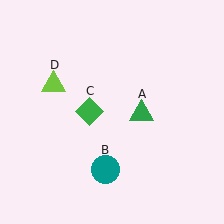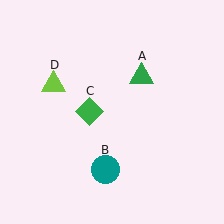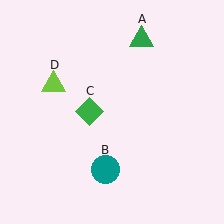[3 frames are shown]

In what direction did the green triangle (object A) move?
The green triangle (object A) moved up.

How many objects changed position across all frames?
1 object changed position: green triangle (object A).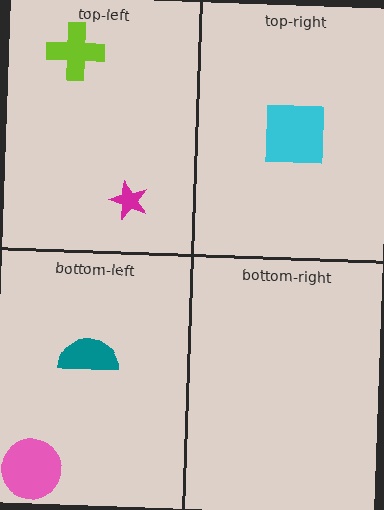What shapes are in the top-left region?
The lime cross, the magenta star.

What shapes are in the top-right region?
The cyan square.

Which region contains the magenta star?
The top-left region.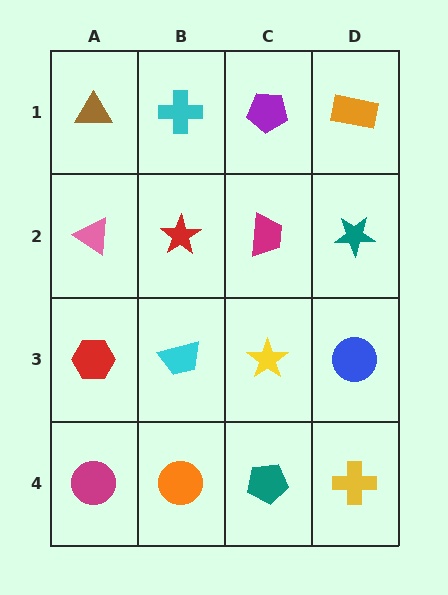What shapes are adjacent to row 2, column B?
A cyan cross (row 1, column B), a cyan trapezoid (row 3, column B), a pink triangle (row 2, column A), a magenta trapezoid (row 2, column C).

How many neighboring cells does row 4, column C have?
3.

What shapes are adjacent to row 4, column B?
A cyan trapezoid (row 3, column B), a magenta circle (row 4, column A), a teal pentagon (row 4, column C).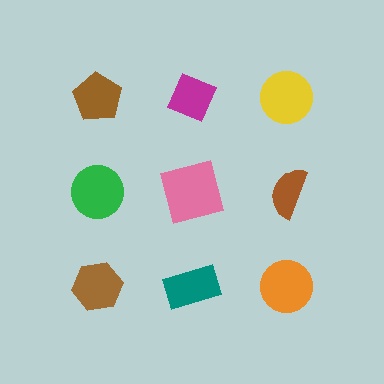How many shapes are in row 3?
3 shapes.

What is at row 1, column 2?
A magenta diamond.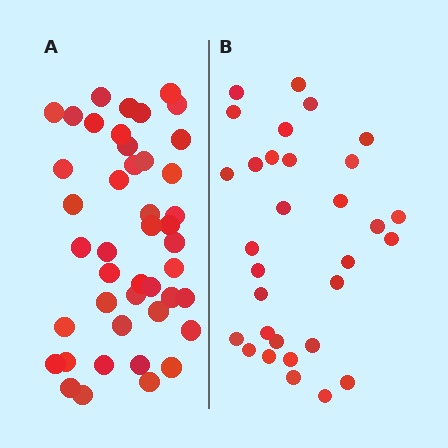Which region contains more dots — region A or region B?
Region A (the left region) has more dots.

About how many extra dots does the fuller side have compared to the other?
Region A has approximately 15 more dots than region B.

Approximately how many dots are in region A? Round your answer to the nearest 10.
About 40 dots. (The exact count is 44, which rounds to 40.)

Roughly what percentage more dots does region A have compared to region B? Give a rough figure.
About 40% more.